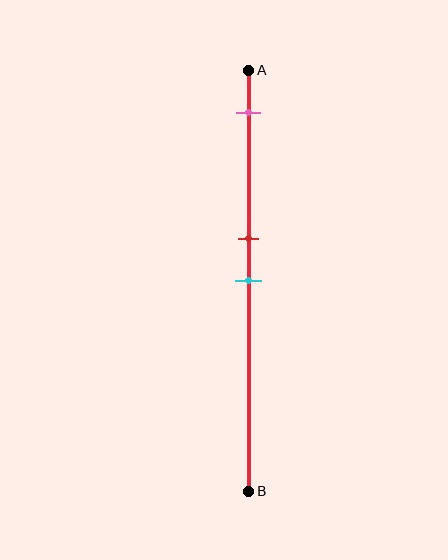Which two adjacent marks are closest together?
The red and cyan marks are the closest adjacent pair.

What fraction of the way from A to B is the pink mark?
The pink mark is approximately 10% (0.1) of the way from A to B.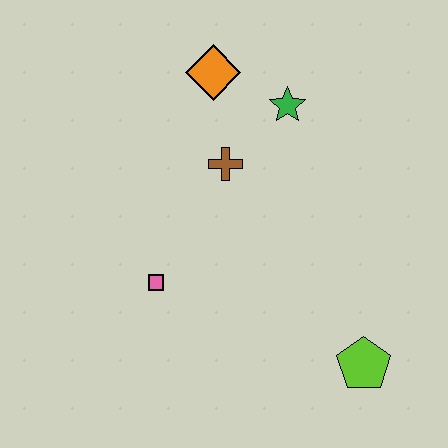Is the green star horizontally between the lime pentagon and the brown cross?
Yes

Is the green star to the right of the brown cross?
Yes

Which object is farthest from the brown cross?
The lime pentagon is farthest from the brown cross.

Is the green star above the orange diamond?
No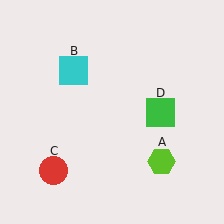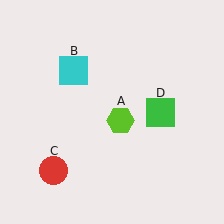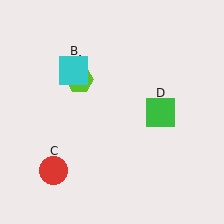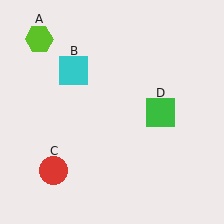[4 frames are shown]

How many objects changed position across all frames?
1 object changed position: lime hexagon (object A).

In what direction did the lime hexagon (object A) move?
The lime hexagon (object A) moved up and to the left.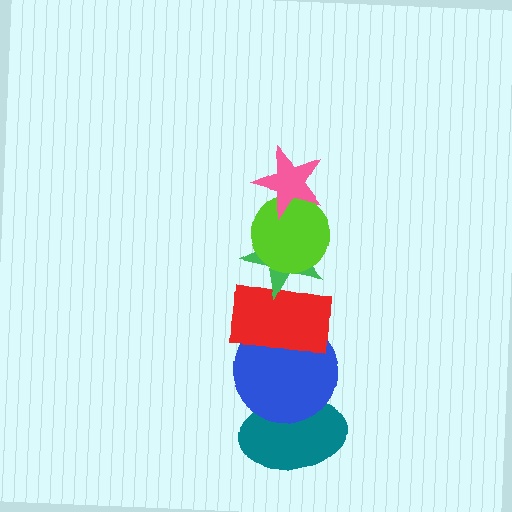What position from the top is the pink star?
The pink star is 1st from the top.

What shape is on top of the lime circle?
The pink star is on top of the lime circle.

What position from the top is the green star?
The green star is 3rd from the top.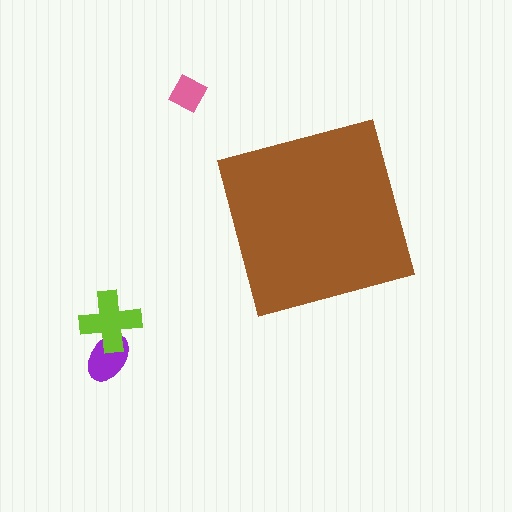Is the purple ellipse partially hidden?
No, the purple ellipse is fully visible.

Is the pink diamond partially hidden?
No, the pink diamond is fully visible.